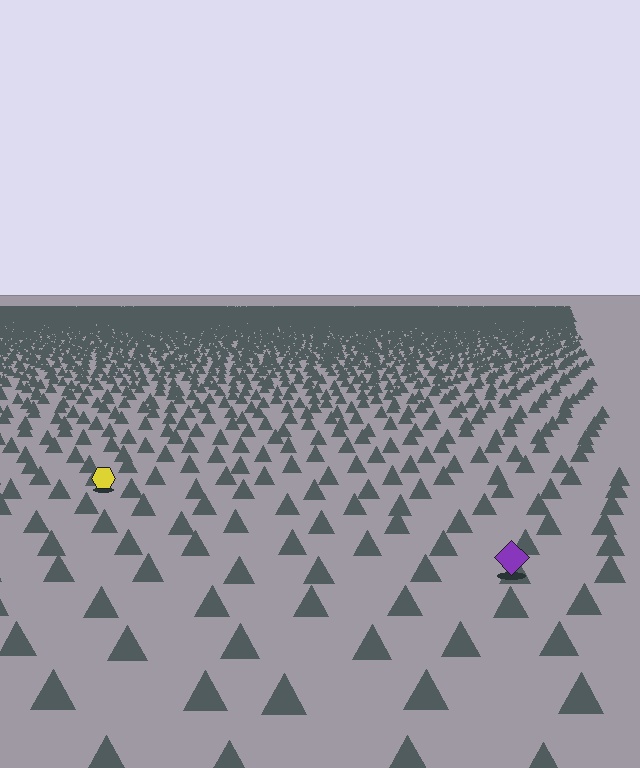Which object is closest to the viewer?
The purple diamond is closest. The texture marks near it are larger and more spread out.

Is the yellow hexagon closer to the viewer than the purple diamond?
No. The purple diamond is closer — you can tell from the texture gradient: the ground texture is coarser near it.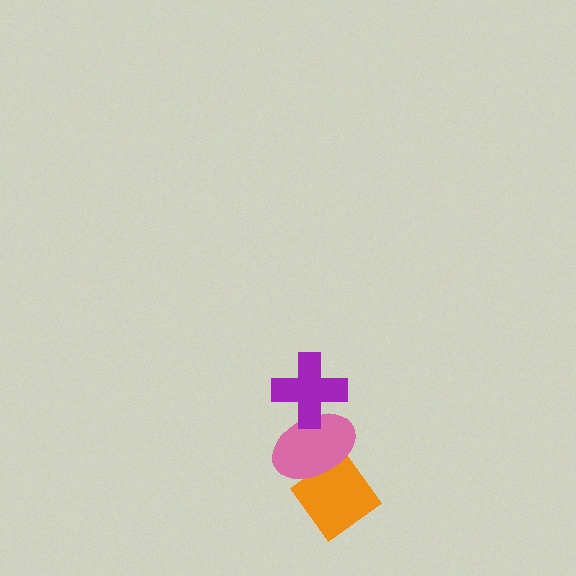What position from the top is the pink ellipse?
The pink ellipse is 2nd from the top.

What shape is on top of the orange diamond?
The pink ellipse is on top of the orange diamond.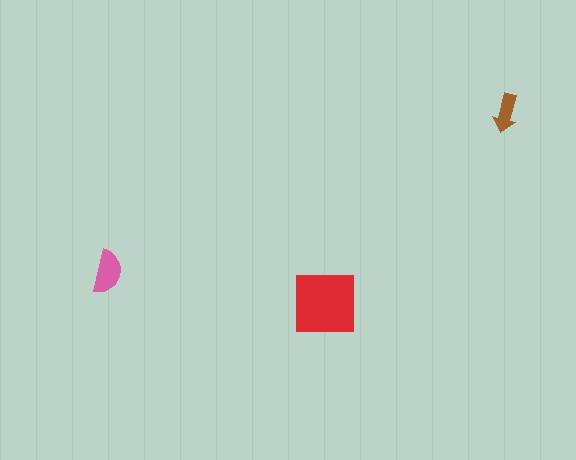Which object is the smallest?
The brown arrow.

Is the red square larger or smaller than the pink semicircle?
Larger.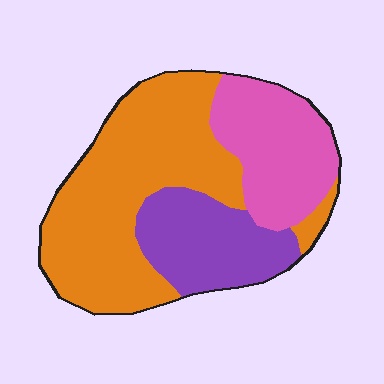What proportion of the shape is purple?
Purple covers around 20% of the shape.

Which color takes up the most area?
Orange, at roughly 55%.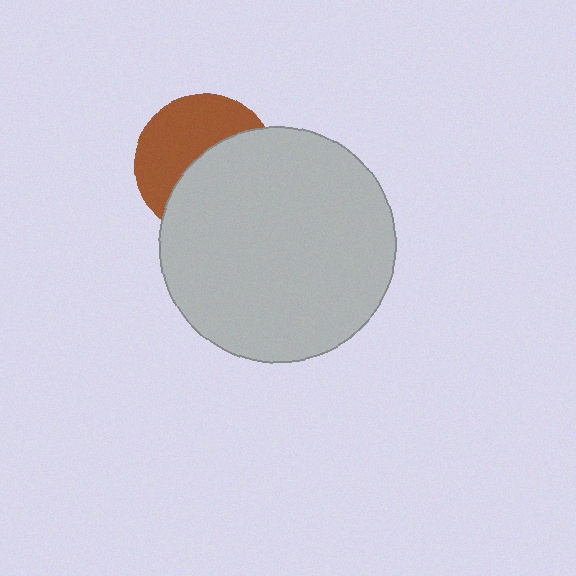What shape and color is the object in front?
The object in front is a light gray circle.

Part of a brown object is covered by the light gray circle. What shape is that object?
It is a circle.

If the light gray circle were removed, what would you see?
You would see the complete brown circle.